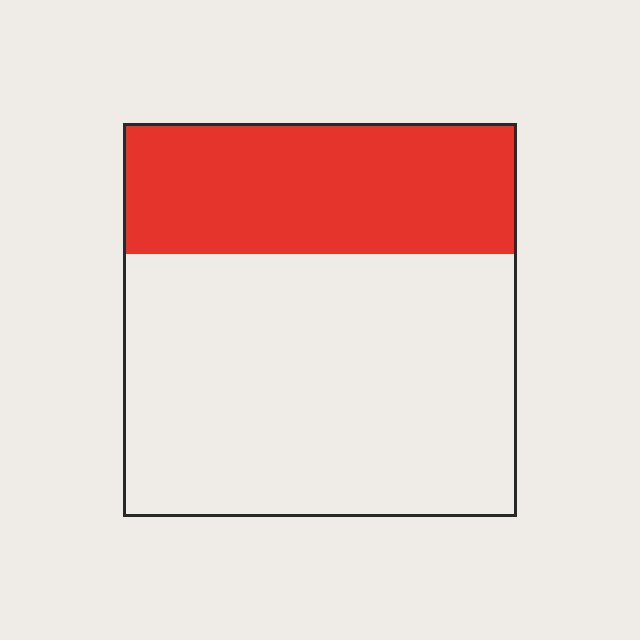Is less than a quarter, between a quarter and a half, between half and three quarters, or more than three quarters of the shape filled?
Between a quarter and a half.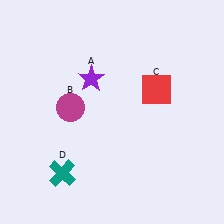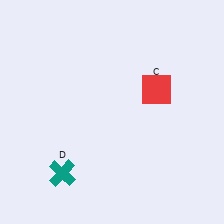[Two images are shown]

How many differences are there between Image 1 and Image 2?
There are 2 differences between the two images.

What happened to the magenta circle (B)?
The magenta circle (B) was removed in Image 2. It was in the top-left area of Image 1.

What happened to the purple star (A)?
The purple star (A) was removed in Image 2. It was in the top-left area of Image 1.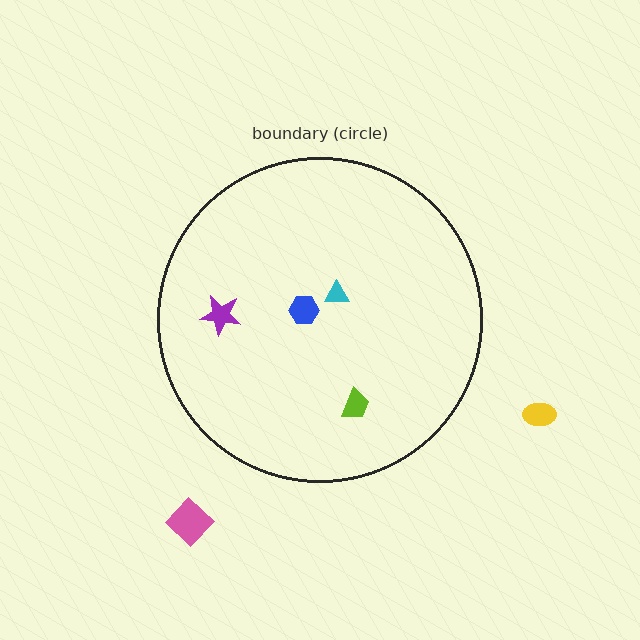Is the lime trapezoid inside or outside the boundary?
Inside.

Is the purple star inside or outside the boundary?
Inside.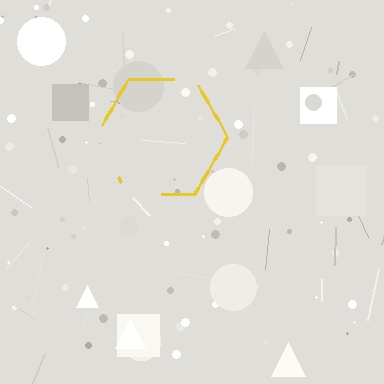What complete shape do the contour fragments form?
The contour fragments form a hexagon.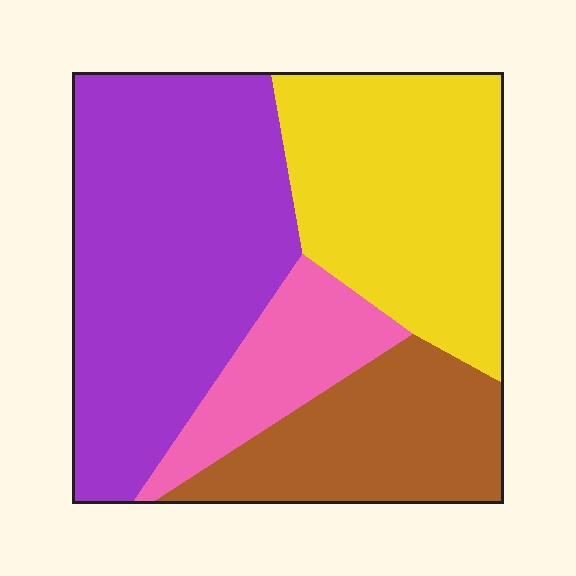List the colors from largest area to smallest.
From largest to smallest: purple, yellow, brown, pink.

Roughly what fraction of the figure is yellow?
Yellow covers 29% of the figure.